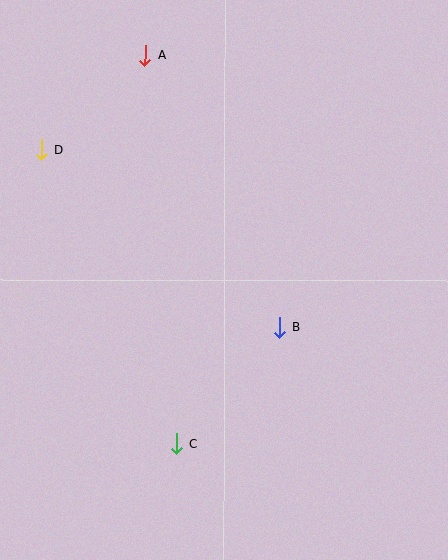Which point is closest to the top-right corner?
Point A is closest to the top-right corner.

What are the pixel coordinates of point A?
Point A is at (145, 55).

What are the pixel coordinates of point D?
Point D is at (42, 149).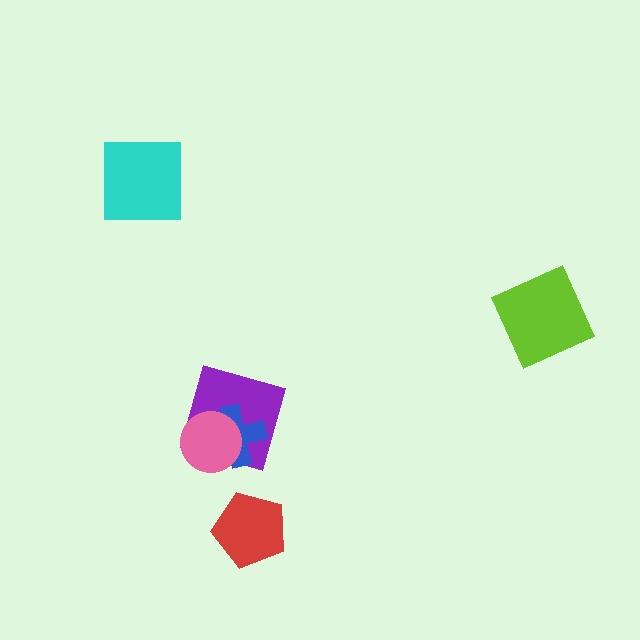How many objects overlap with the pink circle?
2 objects overlap with the pink circle.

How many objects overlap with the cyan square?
0 objects overlap with the cyan square.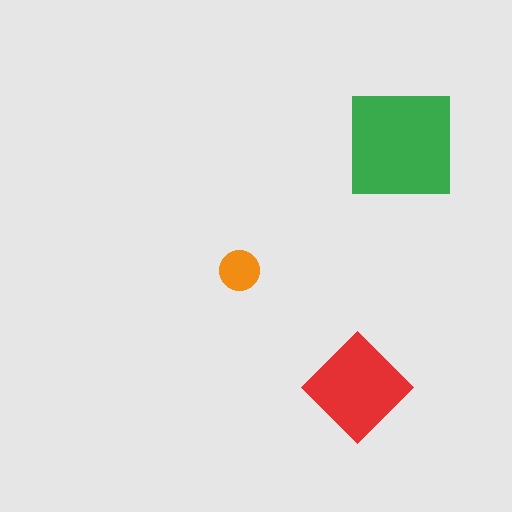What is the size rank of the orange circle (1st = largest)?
3rd.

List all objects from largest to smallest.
The green square, the red diamond, the orange circle.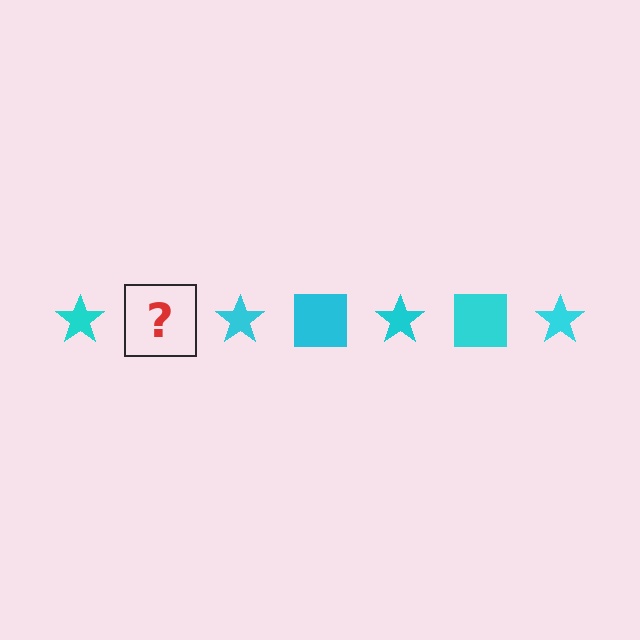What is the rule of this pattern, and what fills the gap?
The rule is that the pattern cycles through star, square shapes in cyan. The gap should be filled with a cyan square.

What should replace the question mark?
The question mark should be replaced with a cyan square.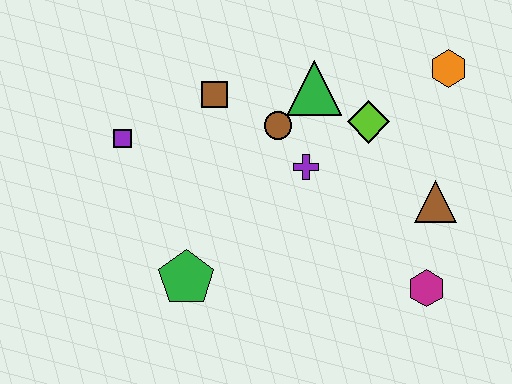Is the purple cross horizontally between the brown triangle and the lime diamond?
No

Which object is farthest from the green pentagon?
The orange hexagon is farthest from the green pentagon.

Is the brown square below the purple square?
No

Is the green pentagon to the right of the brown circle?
No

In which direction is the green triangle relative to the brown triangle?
The green triangle is to the left of the brown triangle.